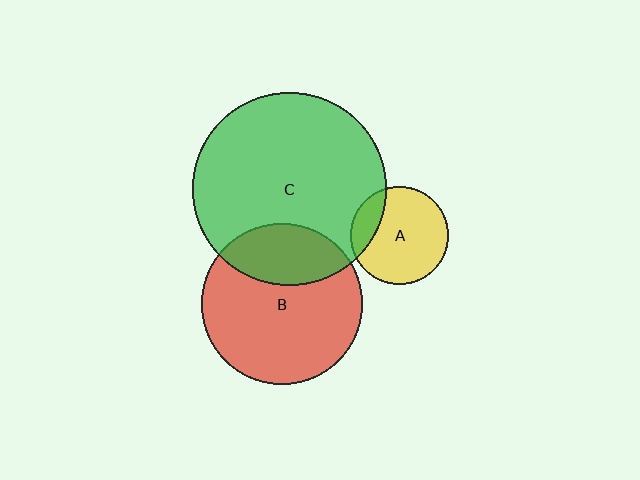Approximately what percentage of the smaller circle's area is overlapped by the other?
Approximately 20%.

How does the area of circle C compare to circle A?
Approximately 3.8 times.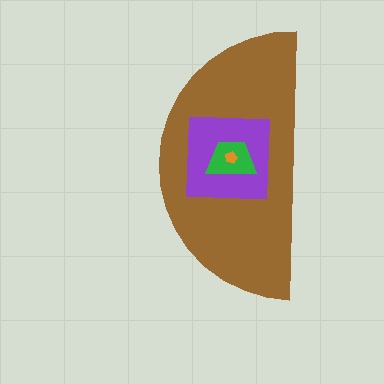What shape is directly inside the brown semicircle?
The purple square.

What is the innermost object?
The orange pentagon.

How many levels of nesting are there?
4.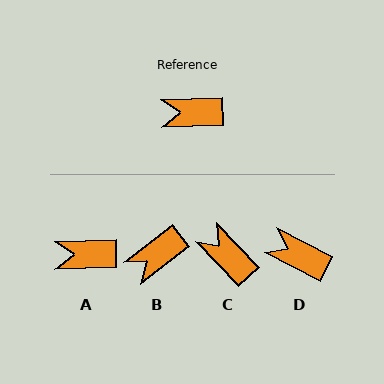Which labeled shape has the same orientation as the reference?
A.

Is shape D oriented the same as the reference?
No, it is off by about 28 degrees.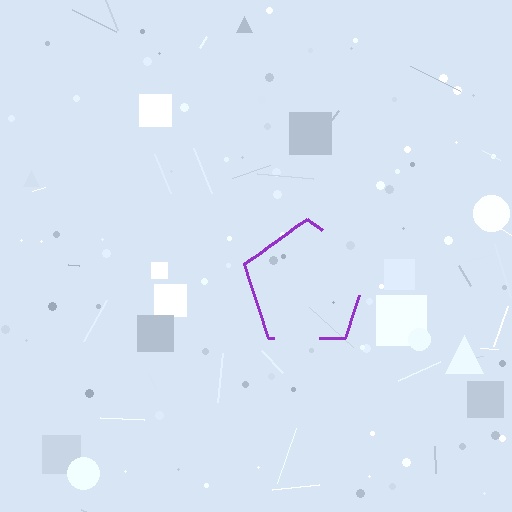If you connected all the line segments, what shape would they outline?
They would outline a pentagon.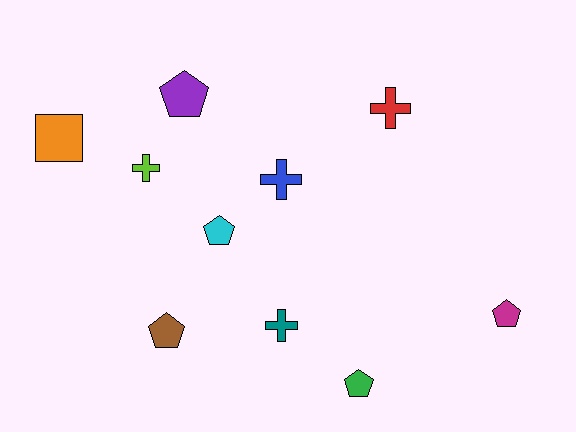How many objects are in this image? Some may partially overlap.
There are 10 objects.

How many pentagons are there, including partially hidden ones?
There are 5 pentagons.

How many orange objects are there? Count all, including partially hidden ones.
There is 1 orange object.